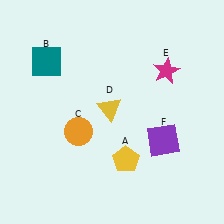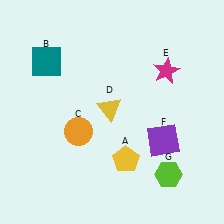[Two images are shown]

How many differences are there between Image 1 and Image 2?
There is 1 difference between the two images.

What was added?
A lime hexagon (G) was added in Image 2.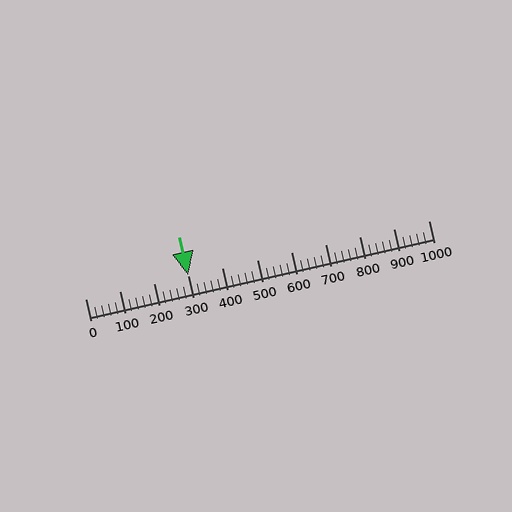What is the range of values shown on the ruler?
The ruler shows values from 0 to 1000.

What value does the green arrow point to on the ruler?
The green arrow points to approximately 300.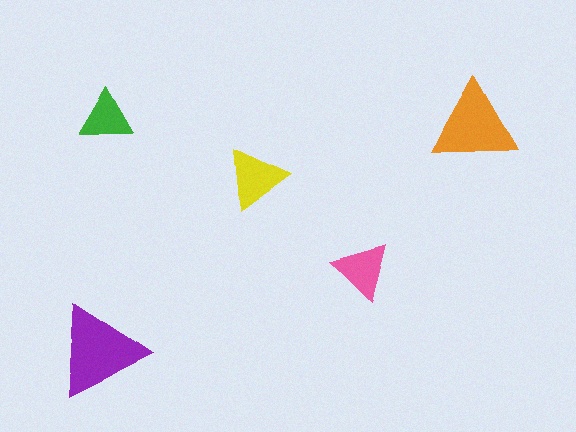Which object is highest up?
The green triangle is topmost.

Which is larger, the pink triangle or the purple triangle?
The purple one.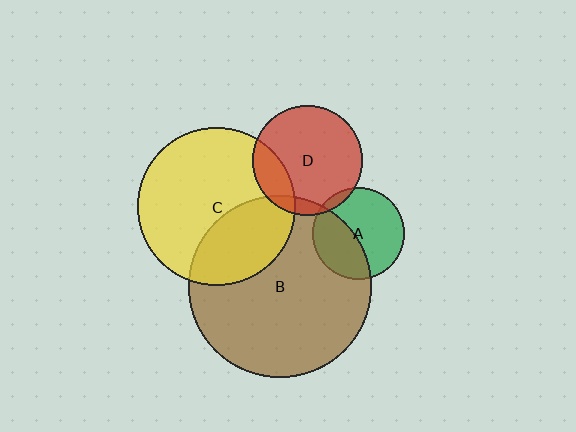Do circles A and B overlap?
Yes.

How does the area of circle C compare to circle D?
Approximately 2.1 times.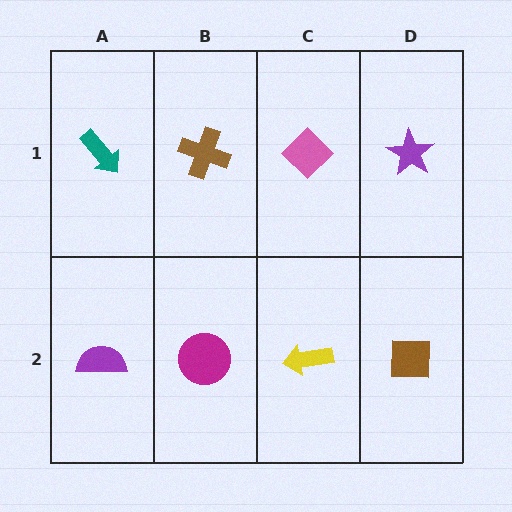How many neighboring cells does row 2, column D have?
2.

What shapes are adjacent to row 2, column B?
A brown cross (row 1, column B), a purple semicircle (row 2, column A), a yellow arrow (row 2, column C).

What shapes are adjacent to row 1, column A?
A purple semicircle (row 2, column A), a brown cross (row 1, column B).